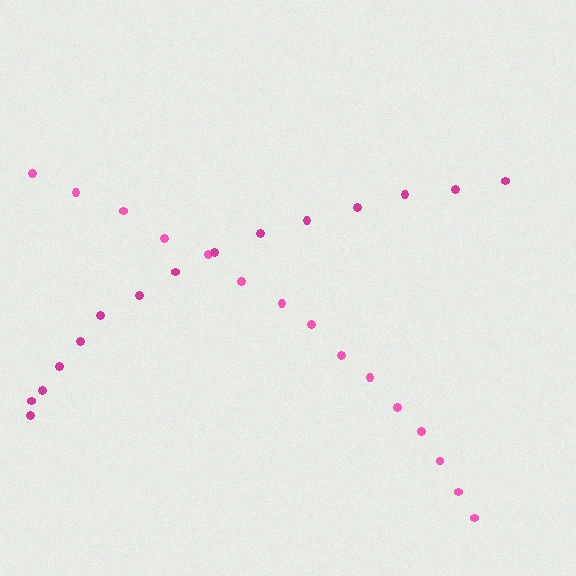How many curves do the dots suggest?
There are 2 distinct paths.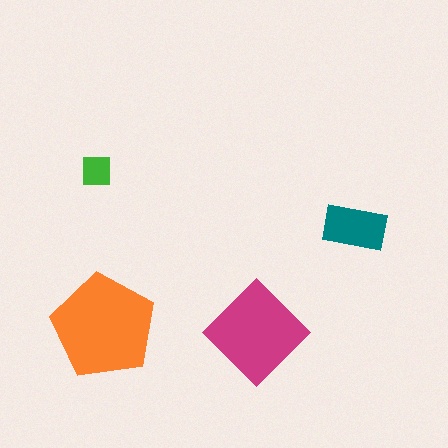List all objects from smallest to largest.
The green square, the teal rectangle, the magenta diamond, the orange pentagon.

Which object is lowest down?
The magenta diamond is bottommost.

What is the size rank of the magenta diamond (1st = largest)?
2nd.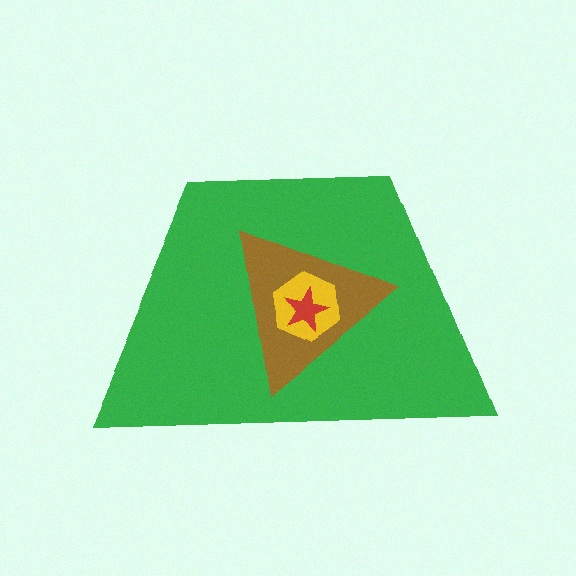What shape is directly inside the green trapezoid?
The brown triangle.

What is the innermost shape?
The red star.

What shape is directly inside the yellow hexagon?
The red star.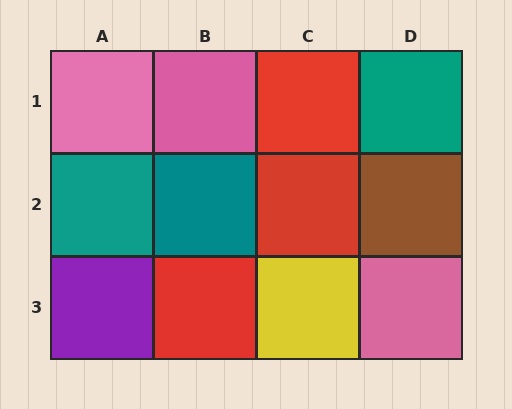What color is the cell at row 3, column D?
Pink.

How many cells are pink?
3 cells are pink.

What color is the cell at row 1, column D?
Teal.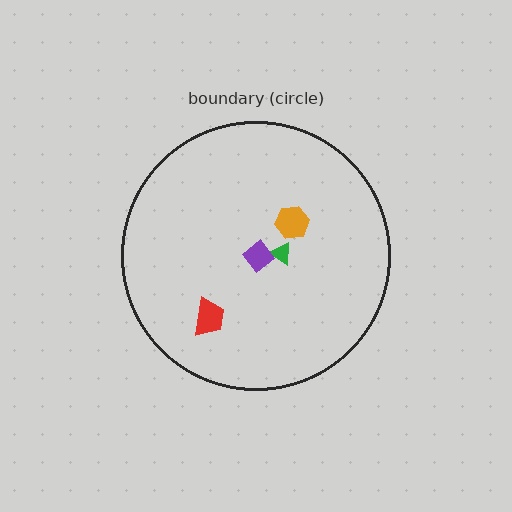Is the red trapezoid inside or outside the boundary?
Inside.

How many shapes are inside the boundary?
4 inside, 0 outside.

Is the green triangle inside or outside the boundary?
Inside.